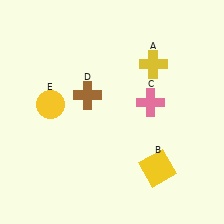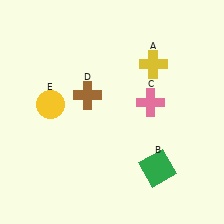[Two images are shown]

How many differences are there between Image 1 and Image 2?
There is 1 difference between the two images.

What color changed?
The square (B) changed from yellow in Image 1 to green in Image 2.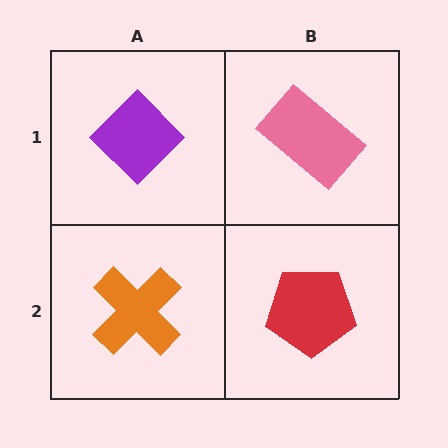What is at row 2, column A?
An orange cross.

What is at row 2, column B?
A red pentagon.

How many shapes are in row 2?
2 shapes.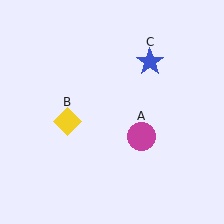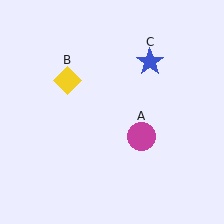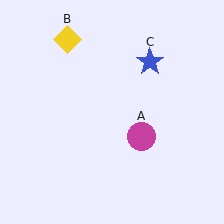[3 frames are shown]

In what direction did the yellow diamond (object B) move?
The yellow diamond (object B) moved up.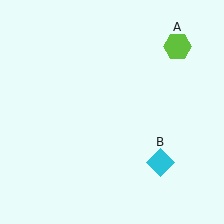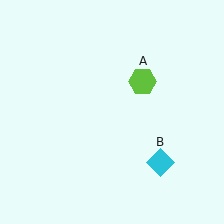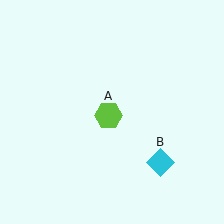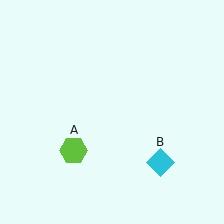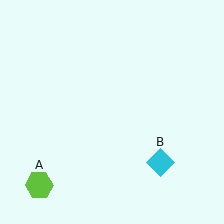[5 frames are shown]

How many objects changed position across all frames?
1 object changed position: lime hexagon (object A).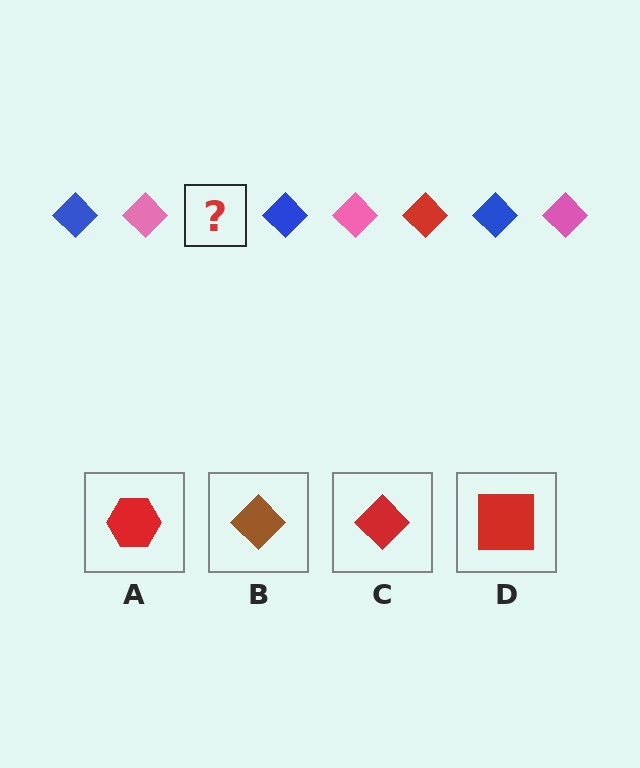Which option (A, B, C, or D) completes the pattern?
C.